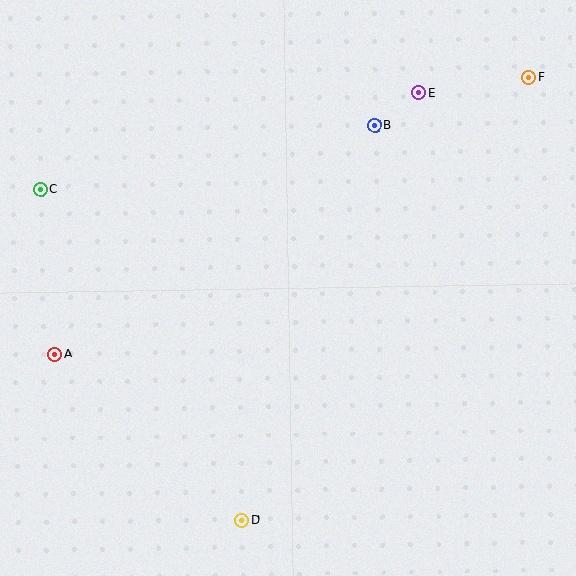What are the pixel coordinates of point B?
Point B is at (375, 125).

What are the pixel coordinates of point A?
Point A is at (55, 354).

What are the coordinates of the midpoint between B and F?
The midpoint between B and F is at (452, 101).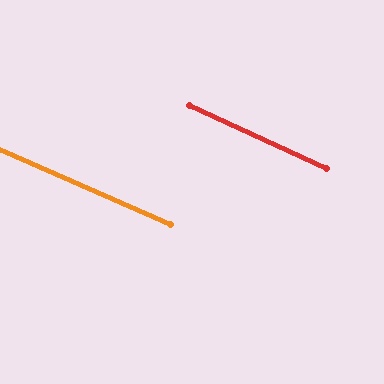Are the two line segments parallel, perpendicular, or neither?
Parallel — their directions differ by only 0.9°.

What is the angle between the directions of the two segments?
Approximately 1 degree.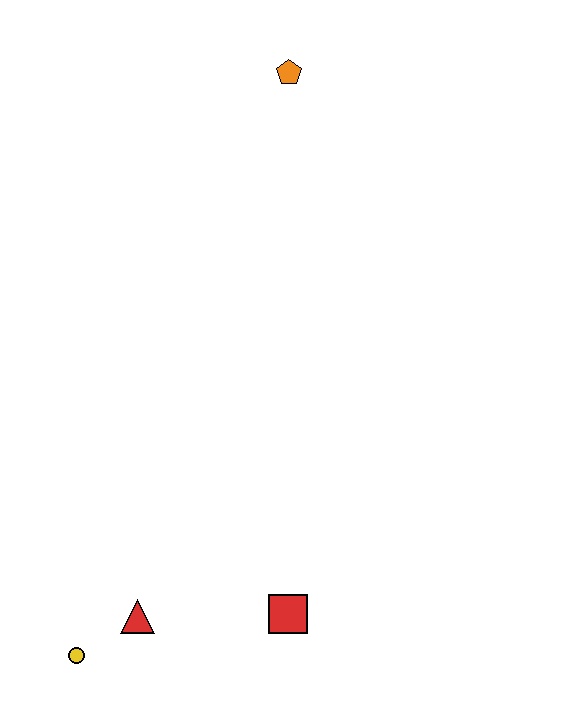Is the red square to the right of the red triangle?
Yes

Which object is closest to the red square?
The red triangle is closest to the red square.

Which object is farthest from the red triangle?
The orange pentagon is farthest from the red triangle.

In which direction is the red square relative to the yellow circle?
The red square is to the right of the yellow circle.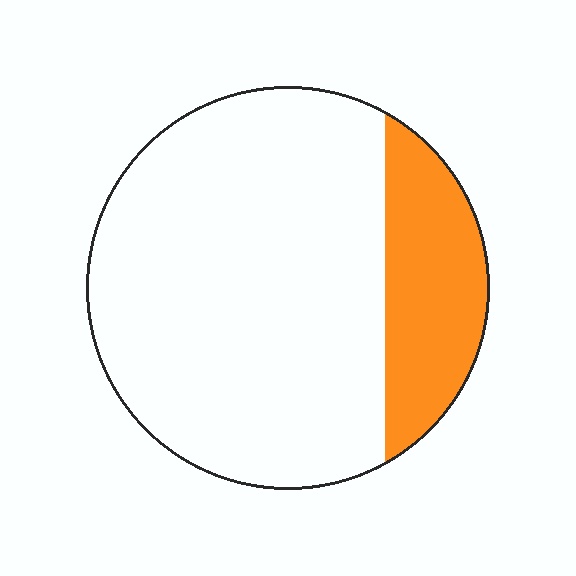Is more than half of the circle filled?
No.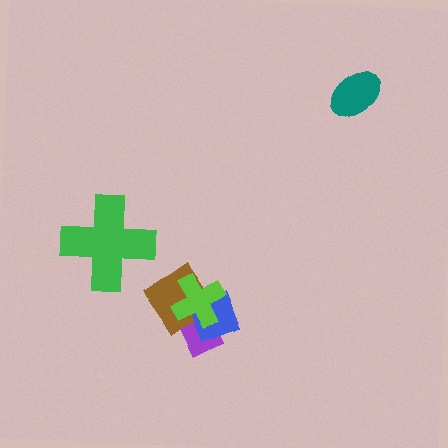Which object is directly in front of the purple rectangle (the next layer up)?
The brown diamond is directly in front of the purple rectangle.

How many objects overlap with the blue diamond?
3 objects overlap with the blue diamond.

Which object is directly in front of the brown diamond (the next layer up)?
The blue diamond is directly in front of the brown diamond.